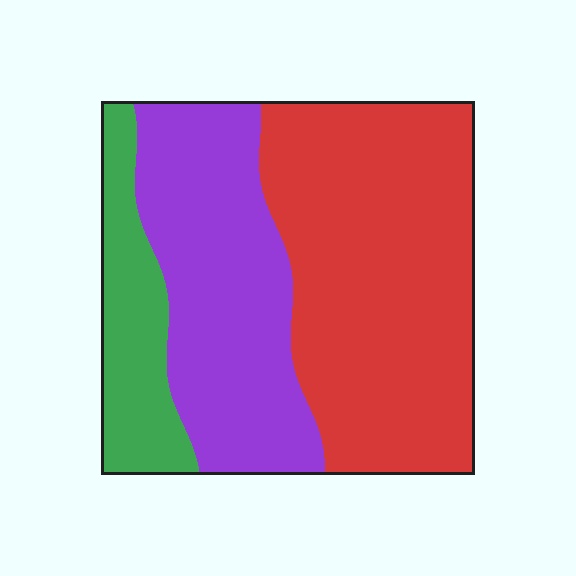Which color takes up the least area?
Green, at roughly 15%.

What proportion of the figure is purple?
Purple covers about 35% of the figure.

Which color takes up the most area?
Red, at roughly 50%.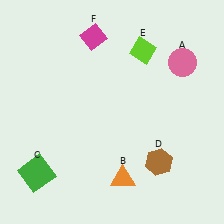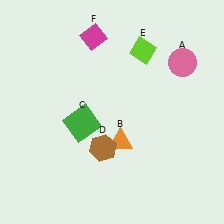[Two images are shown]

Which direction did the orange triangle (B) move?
The orange triangle (B) moved up.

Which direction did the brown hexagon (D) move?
The brown hexagon (D) moved left.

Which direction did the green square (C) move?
The green square (C) moved up.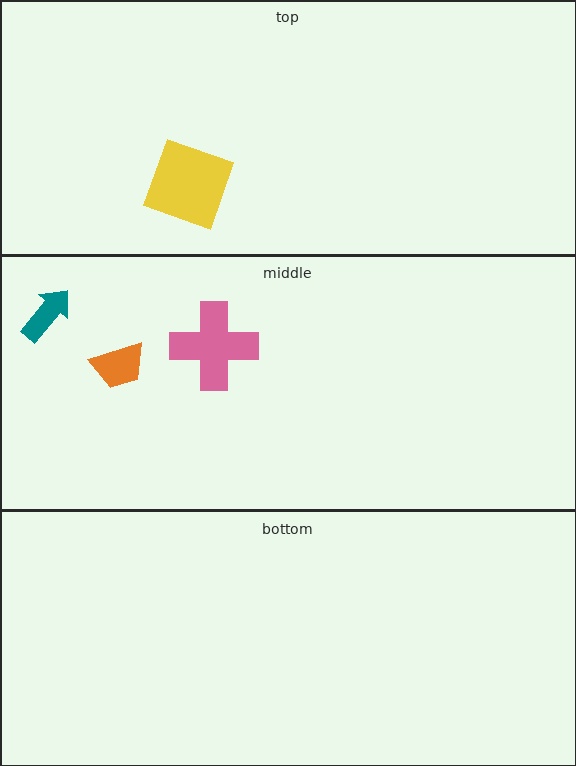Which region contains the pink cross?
The middle region.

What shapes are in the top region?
The yellow square.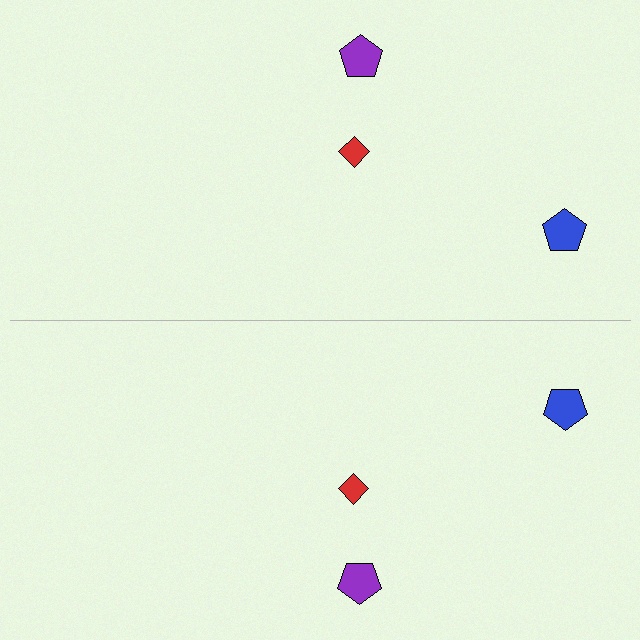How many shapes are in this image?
There are 6 shapes in this image.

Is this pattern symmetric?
Yes, this pattern has bilateral (reflection) symmetry.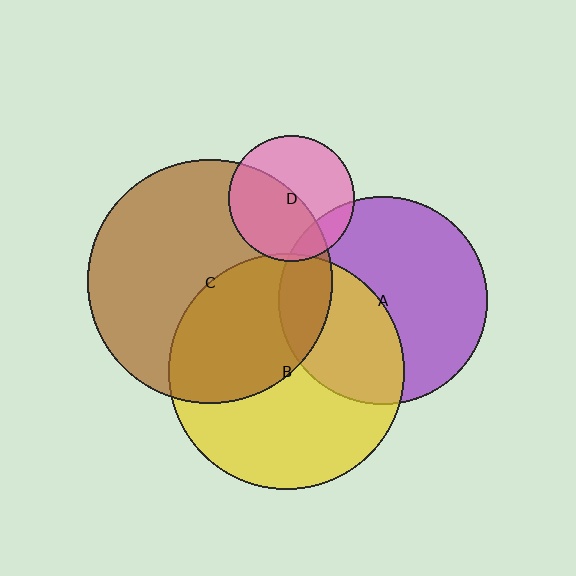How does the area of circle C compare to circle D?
Approximately 3.7 times.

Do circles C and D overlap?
Yes.